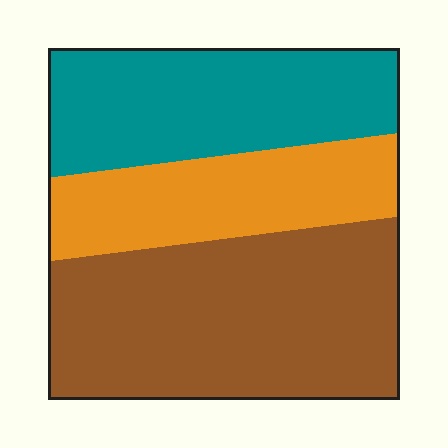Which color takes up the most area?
Brown, at roughly 45%.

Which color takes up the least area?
Orange, at roughly 25%.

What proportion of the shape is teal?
Teal covers about 30% of the shape.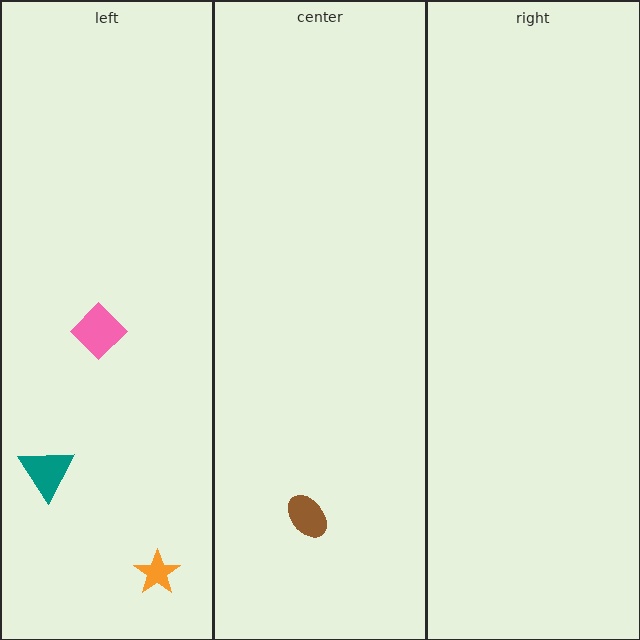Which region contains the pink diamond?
The left region.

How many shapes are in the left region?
3.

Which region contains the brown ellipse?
The center region.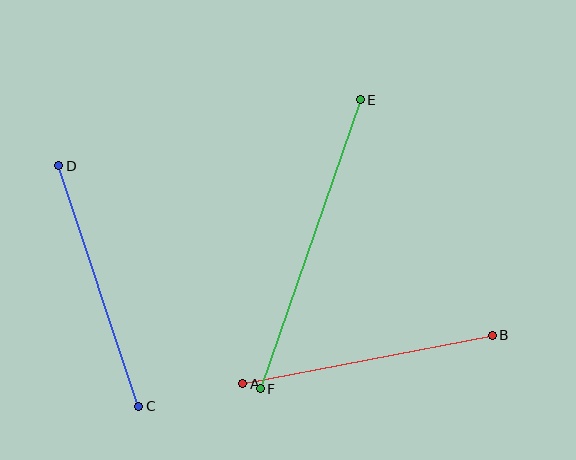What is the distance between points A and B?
The distance is approximately 254 pixels.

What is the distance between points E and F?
The distance is approximately 306 pixels.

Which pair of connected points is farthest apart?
Points E and F are farthest apart.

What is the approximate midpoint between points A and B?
The midpoint is at approximately (368, 360) pixels.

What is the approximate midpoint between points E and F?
The midpoint is at approximately (310, 244) pixels.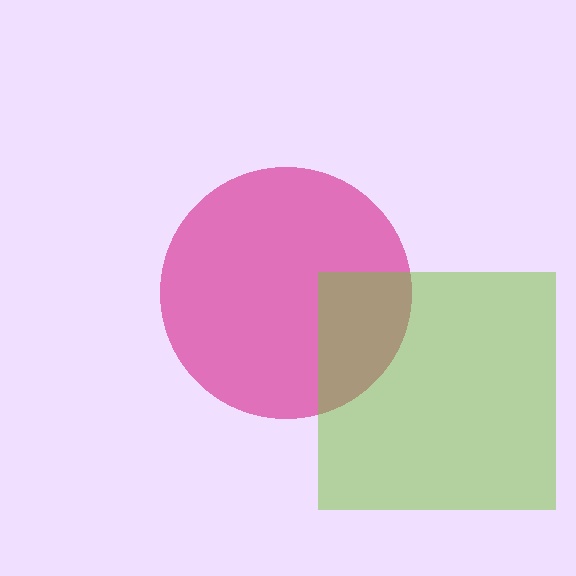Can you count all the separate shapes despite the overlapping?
Yes, there are 2 separate shapes.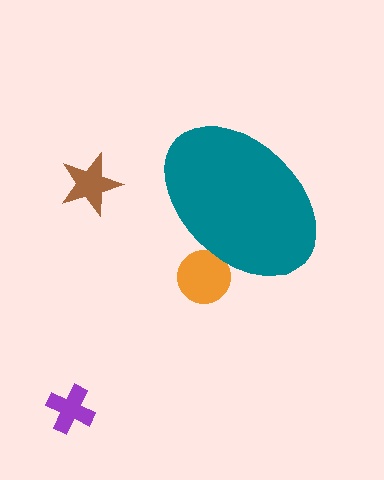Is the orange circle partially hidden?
Yes, the orange circle is partially hidden behind the teal ellipse.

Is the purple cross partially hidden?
No, the purple cross is fully visible.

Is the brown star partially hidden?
No, the brown star is fully visible.